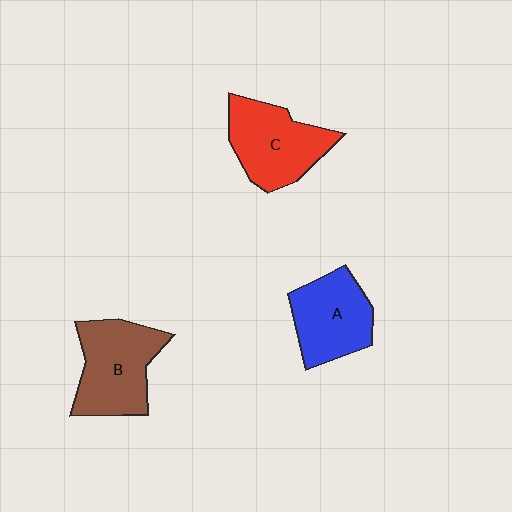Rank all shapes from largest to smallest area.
From largest to smallest: B (brown), C (red), A (blue).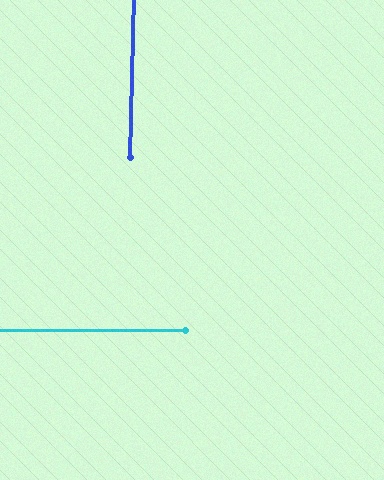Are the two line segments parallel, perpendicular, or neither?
Perpendicular — they meet at approximately 88°.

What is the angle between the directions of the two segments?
Approximately 88 degrees.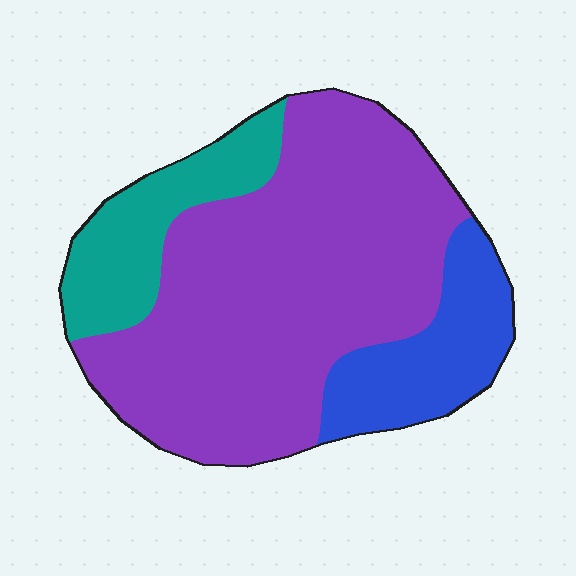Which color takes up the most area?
Purple, at roughly 65%.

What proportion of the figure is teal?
Teal covers about 15% of the figure.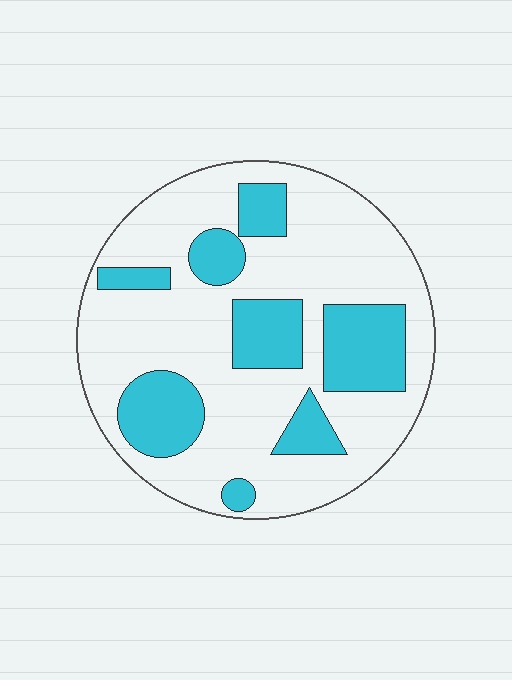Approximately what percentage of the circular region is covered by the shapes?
Approximately 30%.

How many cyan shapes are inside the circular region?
8.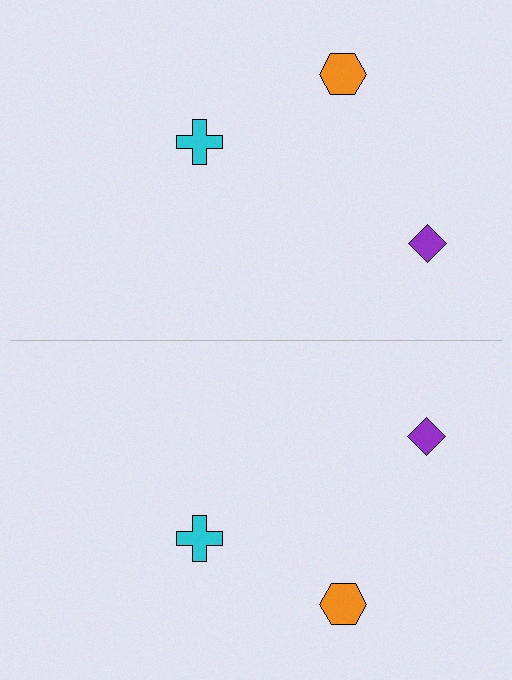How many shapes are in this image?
There are 6 shapes in this image.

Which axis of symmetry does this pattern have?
The pattern has a horizontal axis of symmetry running through the center of the image.